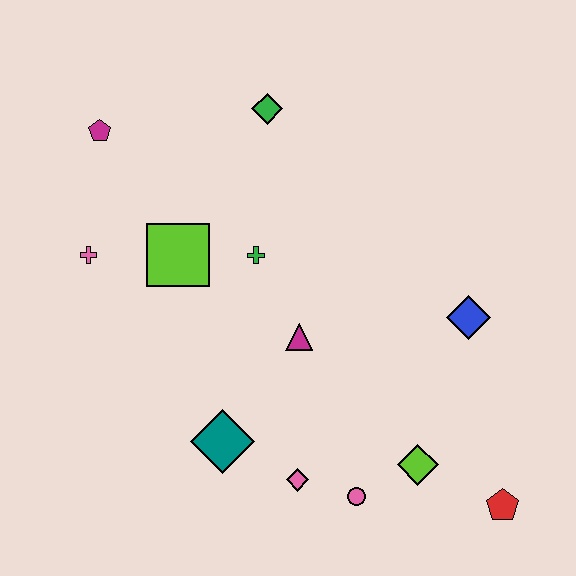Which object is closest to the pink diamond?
The pink circle is closest to the pink diamond.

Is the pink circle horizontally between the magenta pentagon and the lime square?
No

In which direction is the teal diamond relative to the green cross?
The teal diamond is below the green cross.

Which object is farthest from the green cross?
The red pentagon is farthest from the green cross.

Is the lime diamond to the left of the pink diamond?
No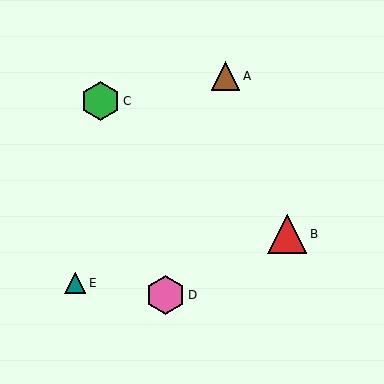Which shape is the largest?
The red triangle (labeled B) is the largest.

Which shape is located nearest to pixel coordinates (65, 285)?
The teal triangle (labeled E) at (75, 283) is nearest to that location.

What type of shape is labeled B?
Shape B is a red triangle.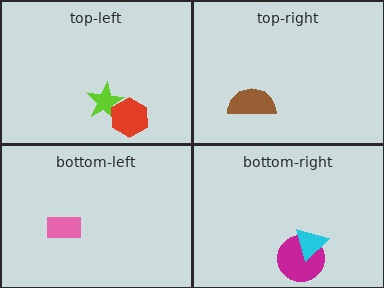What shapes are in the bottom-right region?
The magenta circle, the cyan triangle.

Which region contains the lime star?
The top-left region.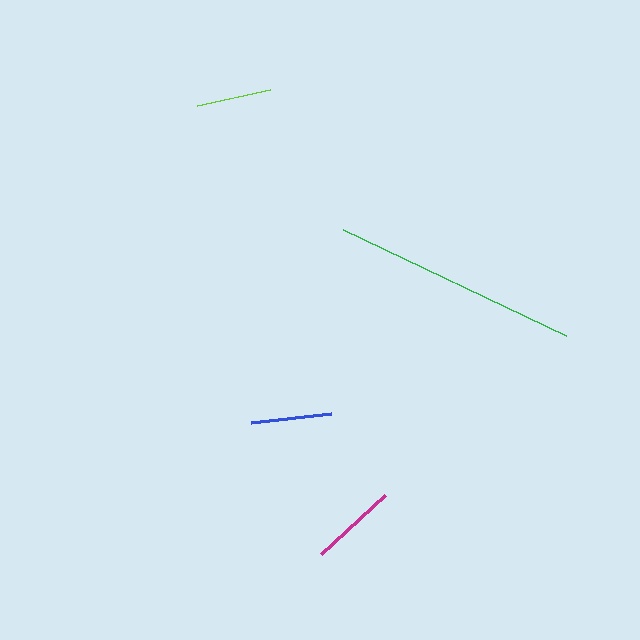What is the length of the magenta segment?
The magenta segment is approximately 88 pixels long.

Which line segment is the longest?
The green line is the longest at approximately 248 pixels.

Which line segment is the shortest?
The lime line is the shortest at approximately 74 pixels.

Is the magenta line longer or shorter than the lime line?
The magenta line is longer than the lime line.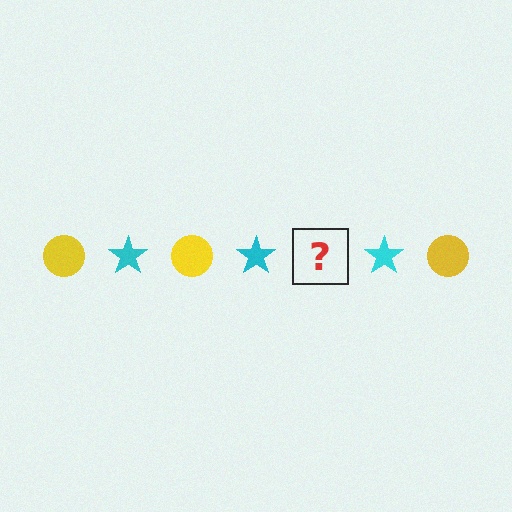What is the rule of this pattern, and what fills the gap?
The rule is that the pattern alternates between yellow circle and cyan star. The gap should be filled with a yellow circle.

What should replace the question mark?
The question mark should be replaced with a yellow circle.